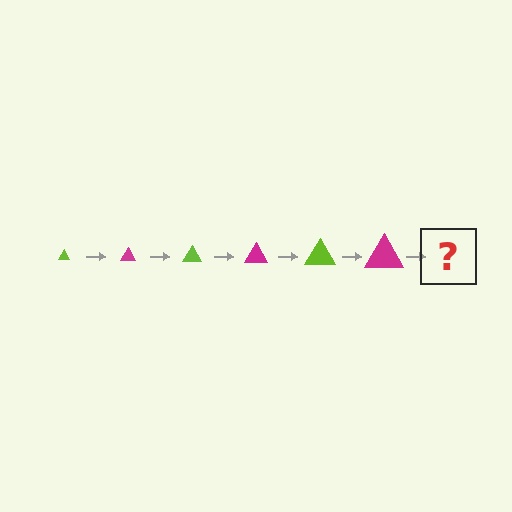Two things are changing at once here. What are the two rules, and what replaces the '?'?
The two rules are that the triangle grows larger each step and the color cycles through lime and magenta. The '?' should be a lime triangle, larger than the previous one.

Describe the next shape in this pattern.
It should be a lime triangle, larger than the previous one.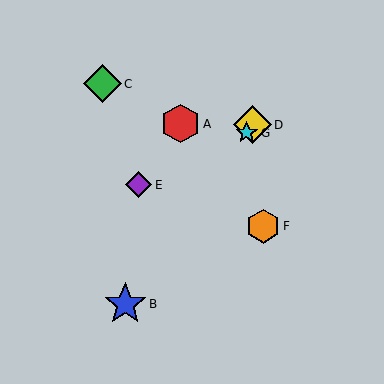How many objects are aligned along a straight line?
3 objects (B, D, G) are aligned along a straight line.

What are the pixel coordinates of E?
Object E is at (139, 185).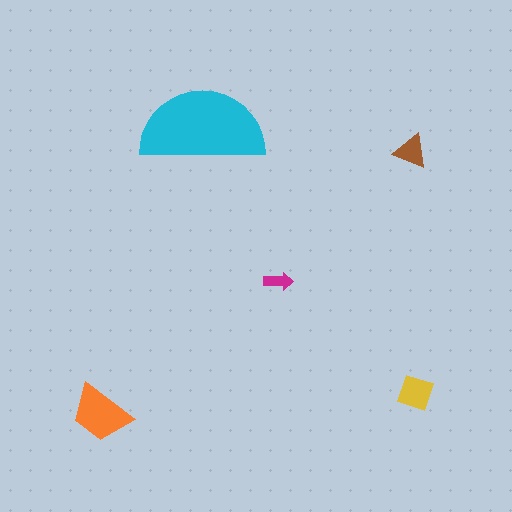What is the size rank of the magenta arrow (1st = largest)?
5th.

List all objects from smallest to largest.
The magenta arrow, the brown triangle, the yellow square, the orange trapezoid, the cyan semicircle.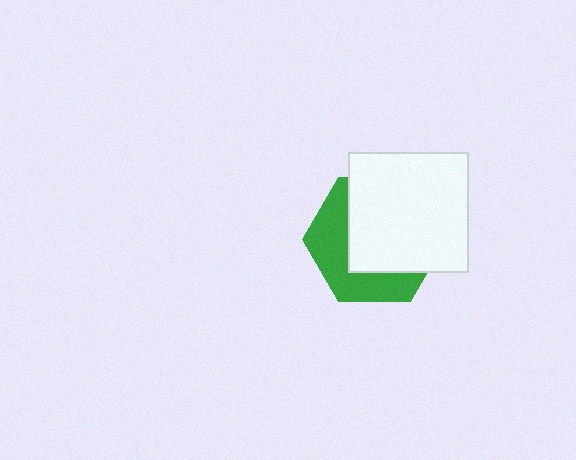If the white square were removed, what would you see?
You would see the complete green hexagon.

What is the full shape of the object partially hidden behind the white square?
The partially hidden object is a green hexagon.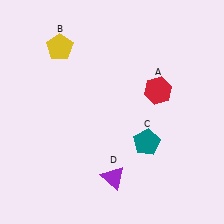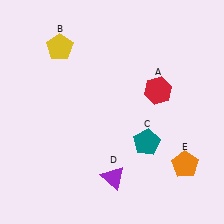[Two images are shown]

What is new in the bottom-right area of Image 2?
An orange pentagon (E) was added in the bottom-right area of Image 2.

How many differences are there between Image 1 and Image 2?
There is 1 difference between the two images.